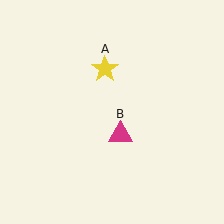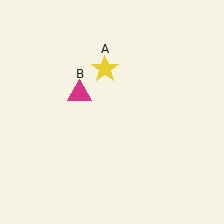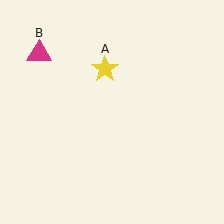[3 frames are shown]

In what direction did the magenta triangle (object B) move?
The magenta triangle (object B) moved up and to the left.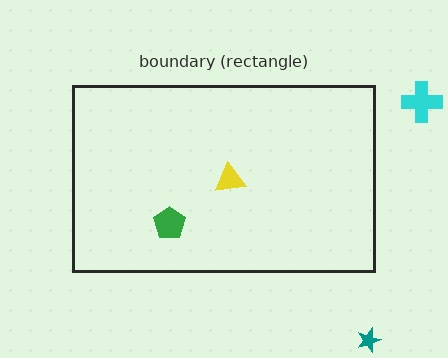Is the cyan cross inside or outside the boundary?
Outside.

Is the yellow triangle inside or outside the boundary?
Inside.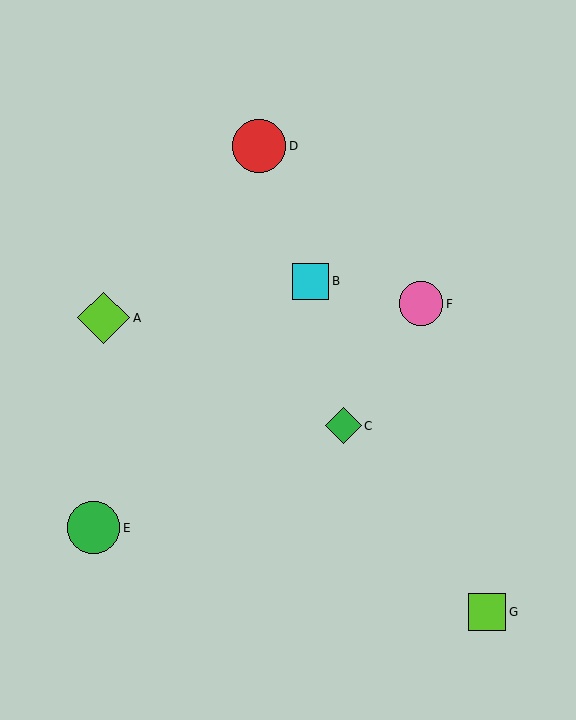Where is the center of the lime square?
The center of the lime square is at (487, 612).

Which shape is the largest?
The red circle (labeled D) is the largest.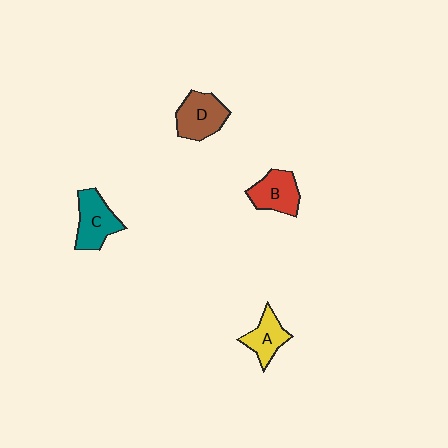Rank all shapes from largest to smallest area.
From largest to smallest: D (brown), C (teal), B (red), A (yellow).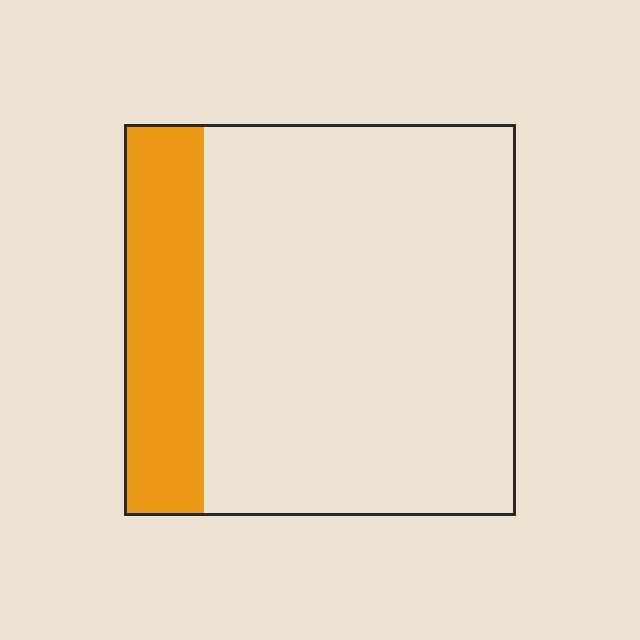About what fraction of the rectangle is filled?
About one fifth (1/5).